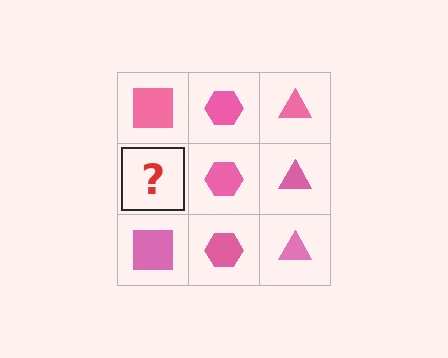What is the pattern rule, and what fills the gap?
The rule is that each column has a consistent shape. The gap should be filled with a pink square.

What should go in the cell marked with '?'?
The missing cell should contain a pink square.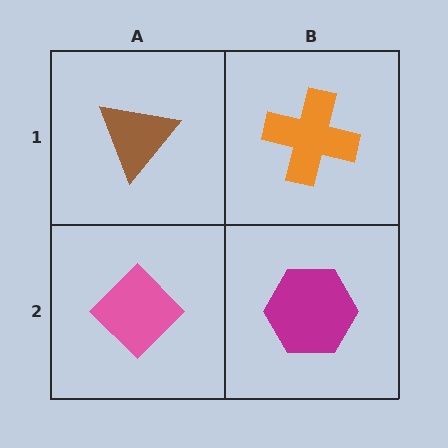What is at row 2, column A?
A pink diamond.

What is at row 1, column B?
An orange cross.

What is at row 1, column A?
A brown triangle.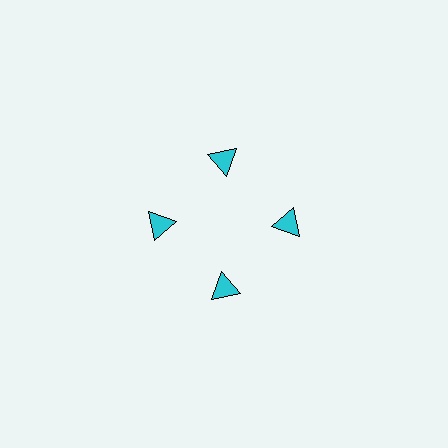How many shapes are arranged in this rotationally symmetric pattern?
There are 4 shapes, arranged in 4 groups of 1.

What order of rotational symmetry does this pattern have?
This pattern has 4-fold rotational symmetry.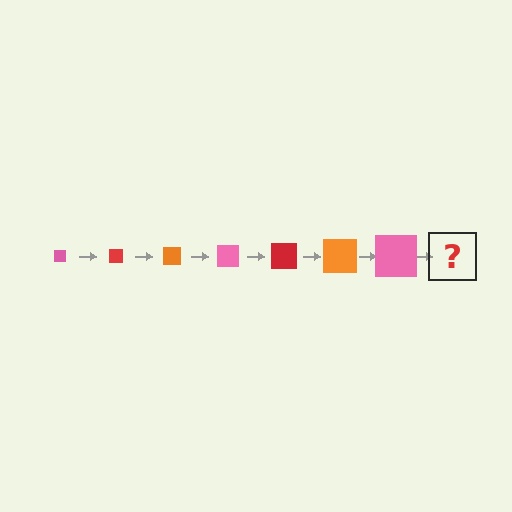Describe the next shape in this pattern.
It should be a red square, larger than the previous one.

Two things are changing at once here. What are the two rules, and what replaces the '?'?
The two rules are that the square grows larger each step and the color cycles through pink, red, and orange. The '?' should be a red square, larger than the previous one.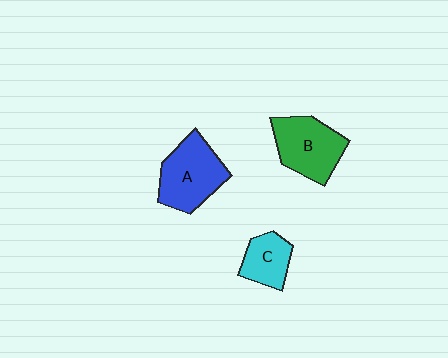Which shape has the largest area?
Shape A (blue).